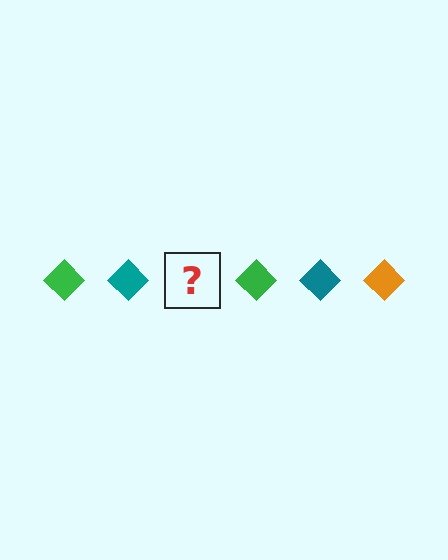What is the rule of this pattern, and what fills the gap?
The rule is that the pattern cycles through green, teal, orange diamonds. The gap should be filled with an orange diamond.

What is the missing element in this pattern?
The missing element is an orange diamond.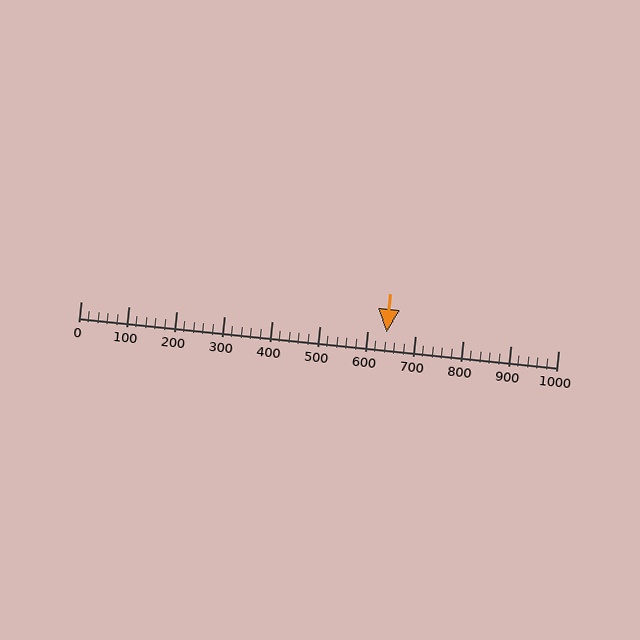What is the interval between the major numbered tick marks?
The major tick marks are spaced 100 units apart.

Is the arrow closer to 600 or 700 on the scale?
The arrow is closer to 600.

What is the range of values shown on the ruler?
The ruler shows values from 0 to 1000.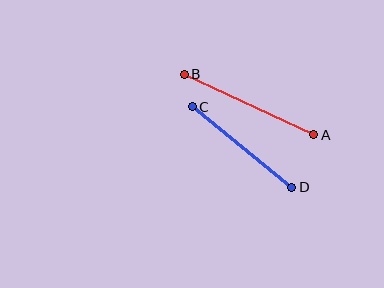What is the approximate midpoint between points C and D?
The midpoint is at approximately (242, 147) pixels.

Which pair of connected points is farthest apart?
Points A and B are farthest apart.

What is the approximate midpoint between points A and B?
The midpoint is at approximately (249, 104) pixels.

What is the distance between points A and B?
The distance is approximately 143 pixels.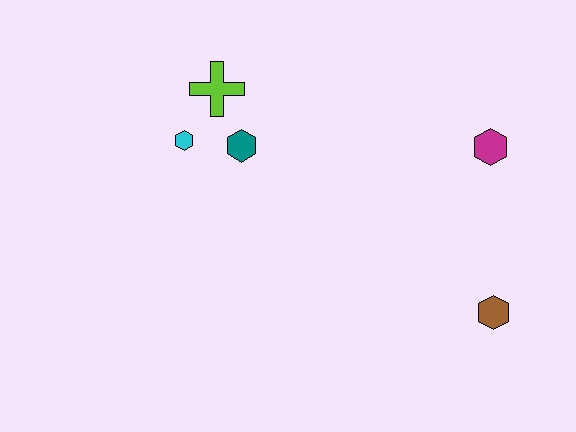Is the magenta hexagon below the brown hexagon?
No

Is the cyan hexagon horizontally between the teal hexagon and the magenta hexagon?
No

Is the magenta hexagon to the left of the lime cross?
No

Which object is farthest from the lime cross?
The brown hexagon is farthest from the lime cross.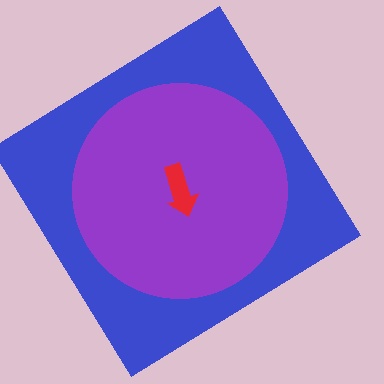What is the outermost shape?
The blue diamond.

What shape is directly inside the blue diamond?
The purple circle.